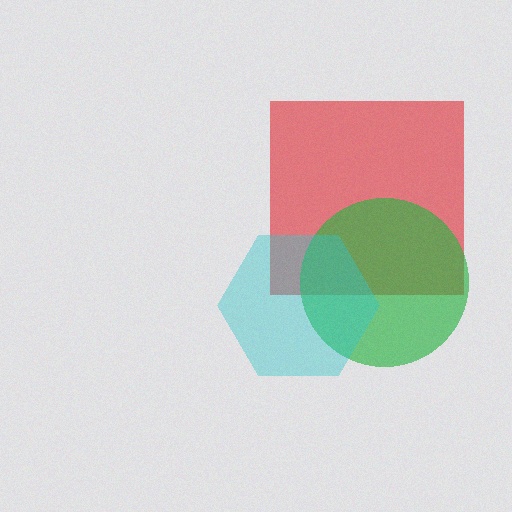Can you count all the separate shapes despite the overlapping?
Yes, there are 3 separate shapes.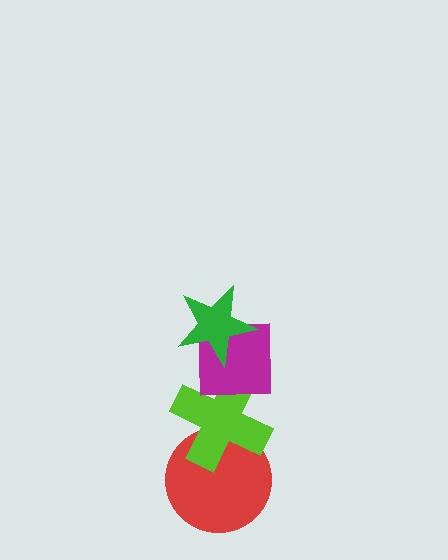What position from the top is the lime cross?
The lime cross is 3rd from the top.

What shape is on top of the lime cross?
The magenta square is on top of the lime cross.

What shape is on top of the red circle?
The lime cross is on top of the red circle.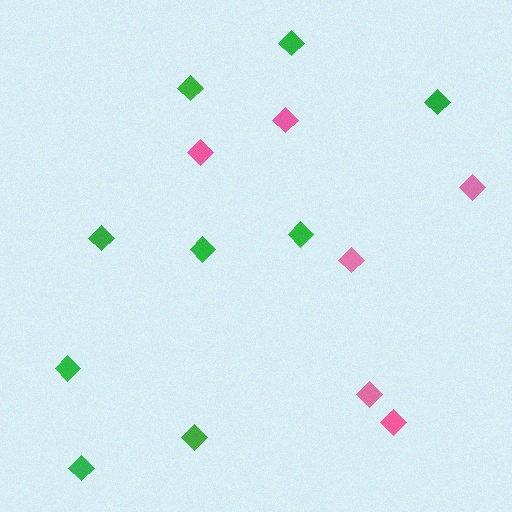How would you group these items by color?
There are 2 groups: one group of pink diamonds (6) and one group of green diamonds (9).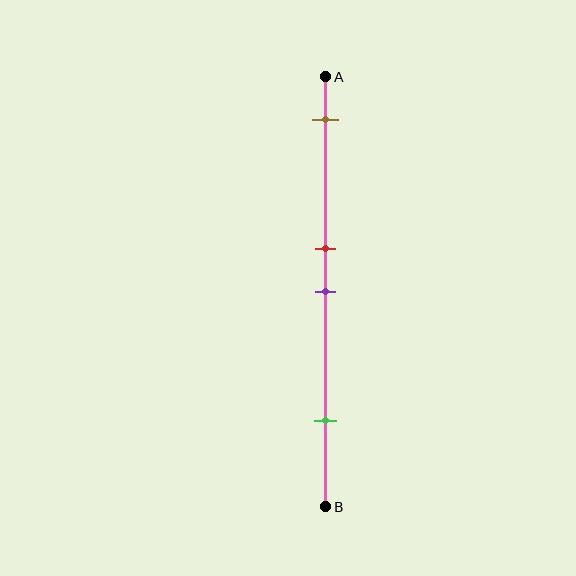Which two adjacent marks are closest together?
The red and purple marks are the closest adjacent pair.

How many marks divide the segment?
There are 4 marks dividing the segment.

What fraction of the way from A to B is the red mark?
The red mark is approximately 40% (0.4) of the way from A to B.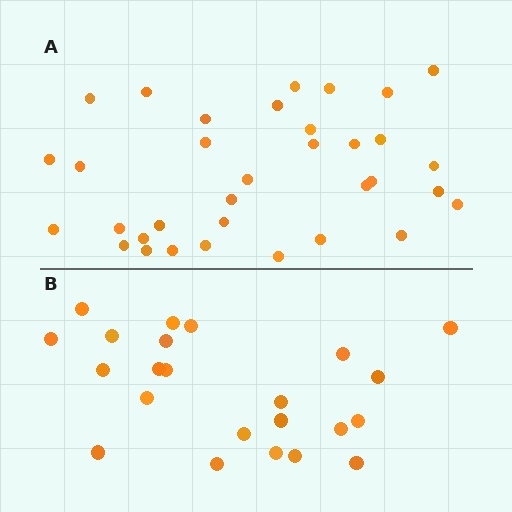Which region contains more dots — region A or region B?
Region A (the top region) has more dots.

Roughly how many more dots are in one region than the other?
Region A has roughly 12 or so more dots than region B.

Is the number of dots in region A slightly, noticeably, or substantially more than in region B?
Region A has substantially more. The ratio is roughly 1.5 to 1.